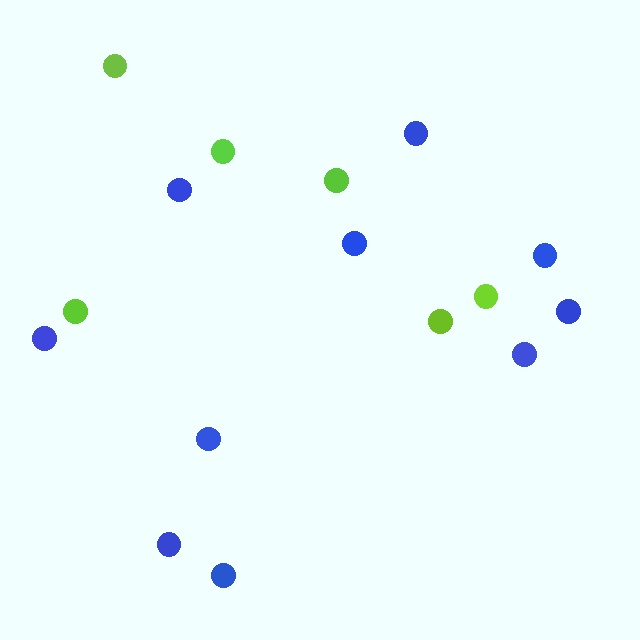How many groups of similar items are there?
There are 2 groups: one group of blue circles (10) and one group of lime circles (6).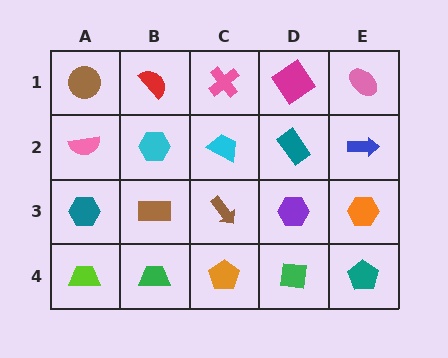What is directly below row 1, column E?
A blue arrow.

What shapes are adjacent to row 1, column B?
A cyan hexagon (row 2, column B), a brown circle (row 1, column A), a pink cross (row 1, column C).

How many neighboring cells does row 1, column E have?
2.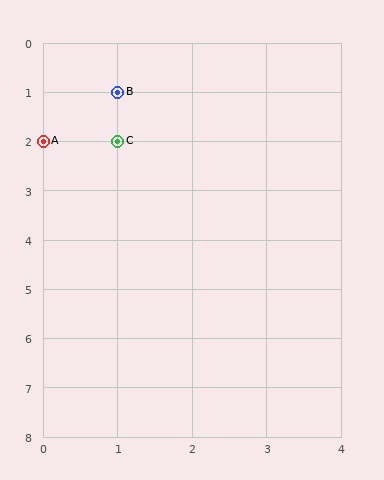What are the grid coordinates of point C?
Point C is at grid coordinates (1, 2).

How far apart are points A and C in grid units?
Points A and C are 1 column apart.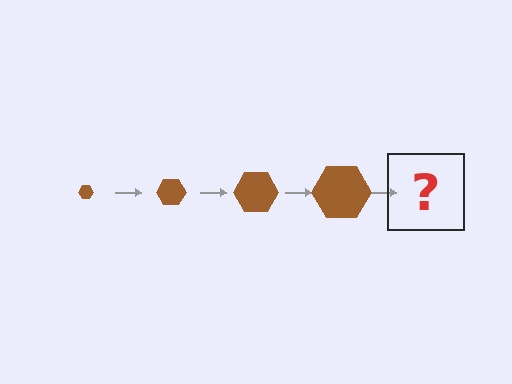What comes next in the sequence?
The next element should be a brown hexagon, larger than the previous one.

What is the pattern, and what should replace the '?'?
The pattern is that the hexagon gets progressively larger each step. The '?' should be a brown hexagon, larger than the previous one.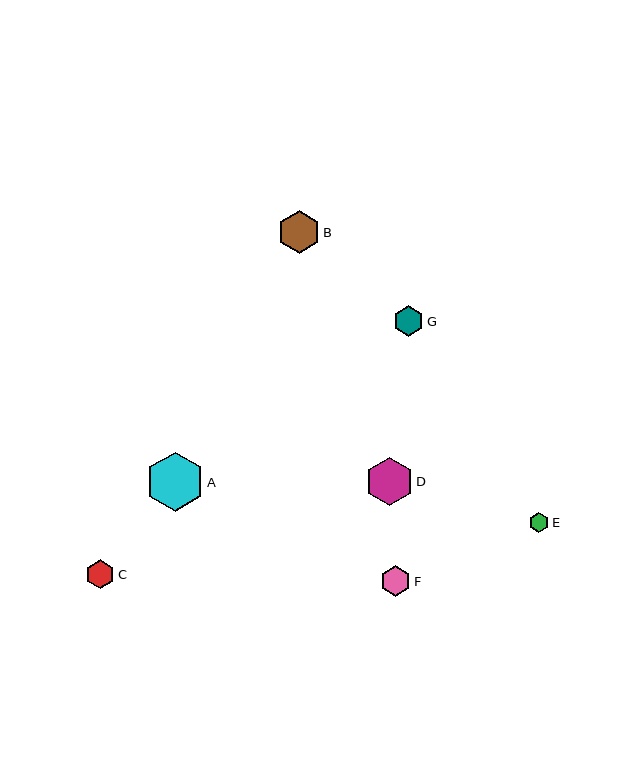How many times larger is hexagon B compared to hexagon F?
Hexagon B is approximately 1.4 times the size of hexagon F.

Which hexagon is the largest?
Hexagon A is the largest with a size of approximately 59 pixels.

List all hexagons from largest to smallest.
From largest to smallest: A, D, B, F, G, C, E.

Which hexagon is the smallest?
Hexagon E is the smallest with a size of approximately 20 pixels.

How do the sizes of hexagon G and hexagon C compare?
Hexagon G and hexagon C are approximately the same size.